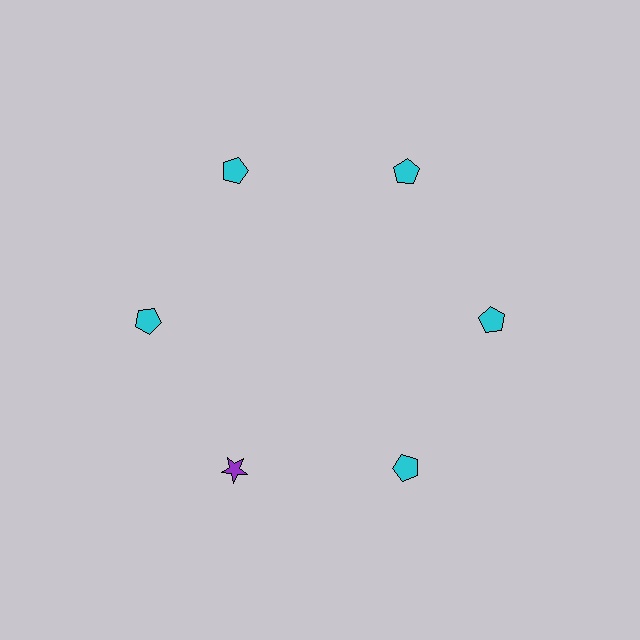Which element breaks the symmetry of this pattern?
The purple star at roughly the 7 o'clock position breaks the symmetry. All other shapes are cyan pentagons.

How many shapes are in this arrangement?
There are 6 shapes arranged in a ring pattern.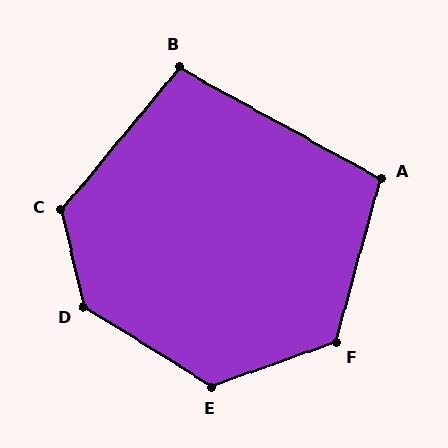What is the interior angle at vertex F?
Approximately 125 degrees (obtuse).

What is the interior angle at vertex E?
Approximately 128 degrees (obtuse).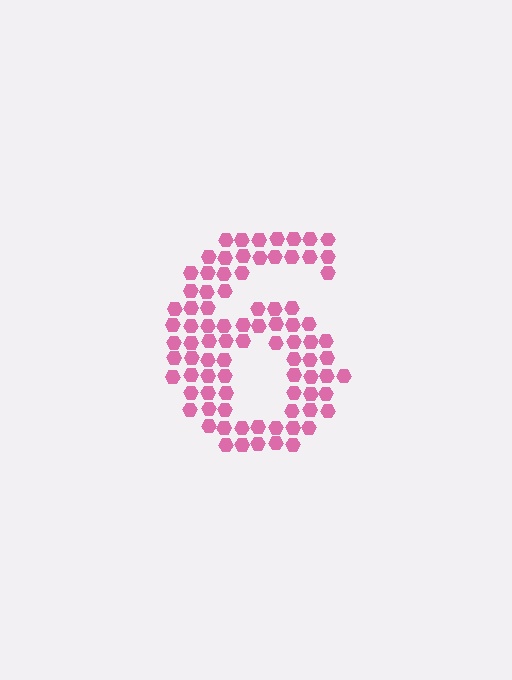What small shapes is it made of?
It is made of small hexagons.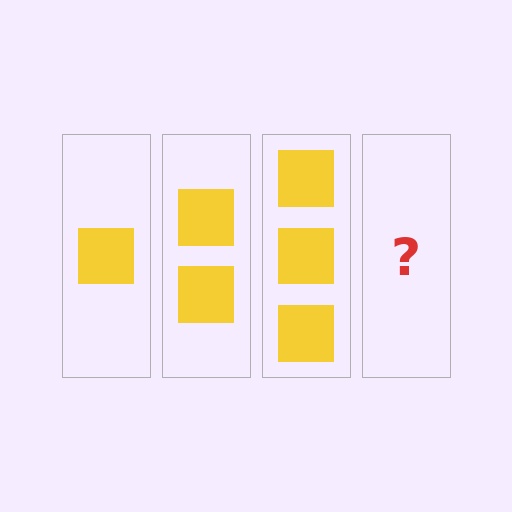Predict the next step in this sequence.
The next step is 4 squares.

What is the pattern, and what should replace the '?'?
The pattern is that each step adds one more square. The '?' should be 4 squares.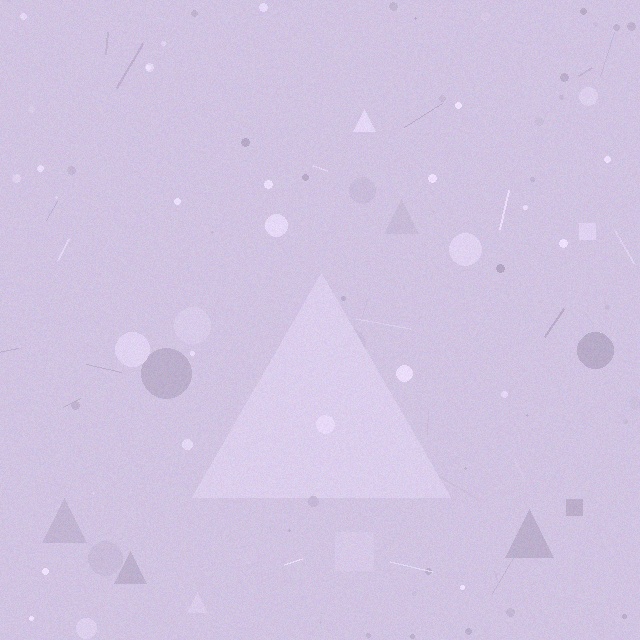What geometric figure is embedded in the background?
A triangle is embedded in the background.